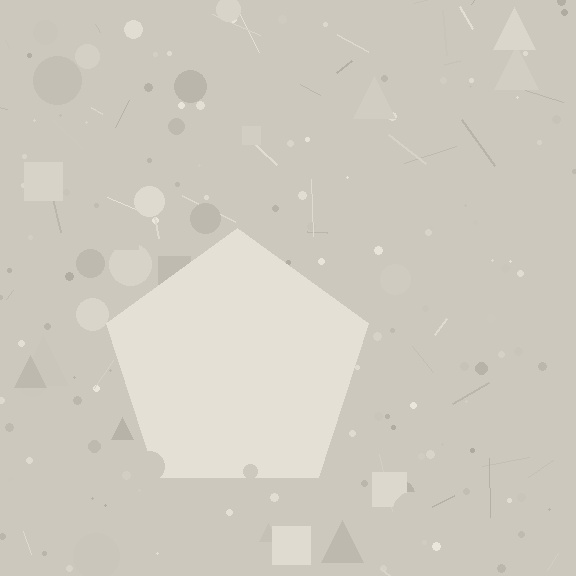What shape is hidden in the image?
A pentagon is hidden in the image.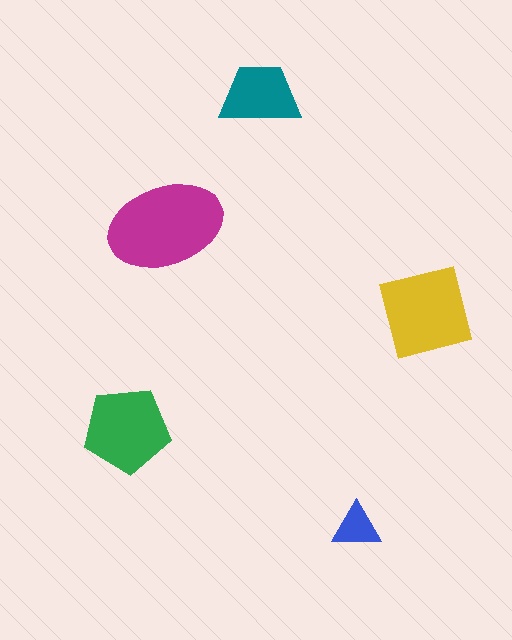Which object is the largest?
The magenta ellipse.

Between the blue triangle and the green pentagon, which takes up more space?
The green pentagon.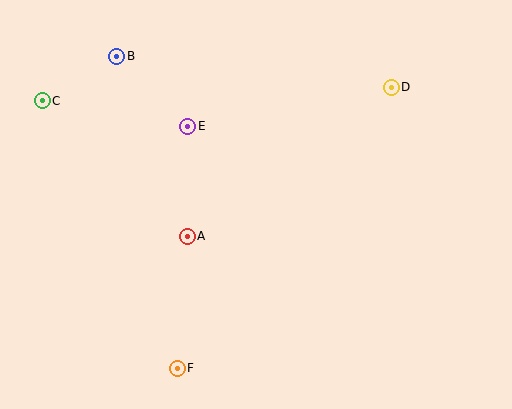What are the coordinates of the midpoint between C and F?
The midpoint between C and F is at (110, 234).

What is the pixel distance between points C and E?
The distance between C and E is 148 pixels.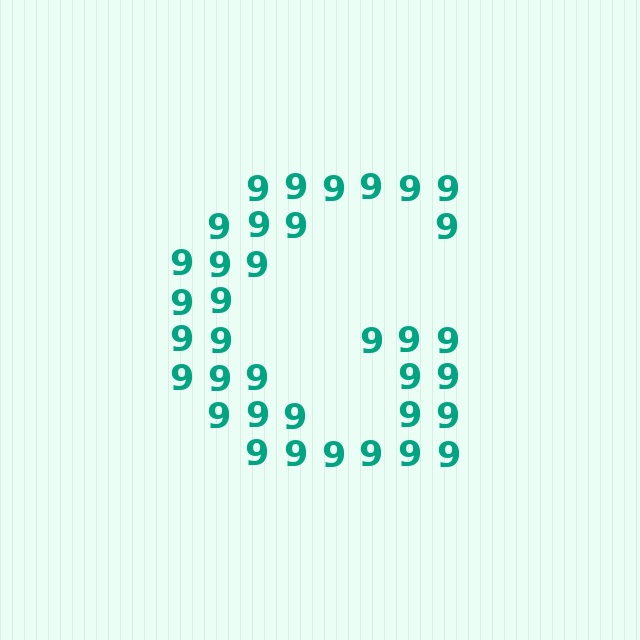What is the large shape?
The large shape is the letter G.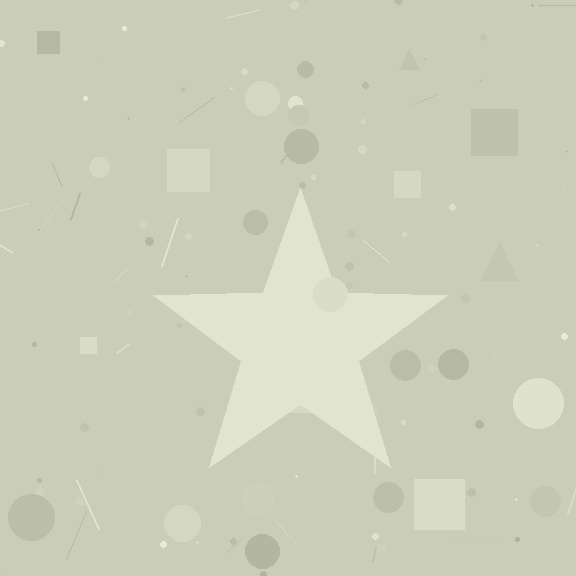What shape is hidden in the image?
A star is hidden in the image.